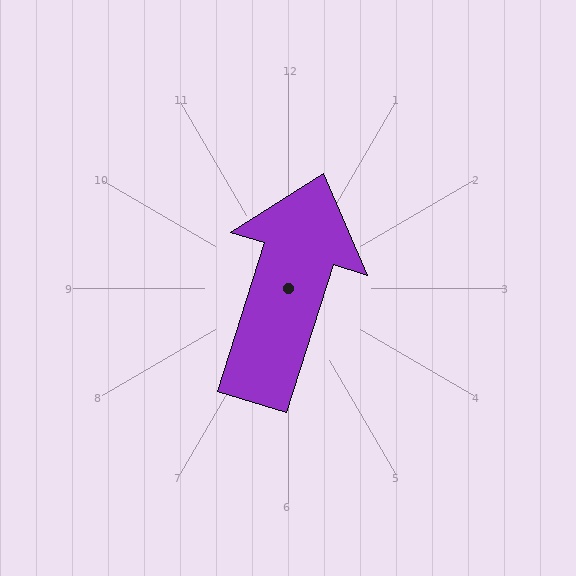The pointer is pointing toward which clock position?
Roughly 1 o'clock.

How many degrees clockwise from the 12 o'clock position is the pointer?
Approximately 18 degrees.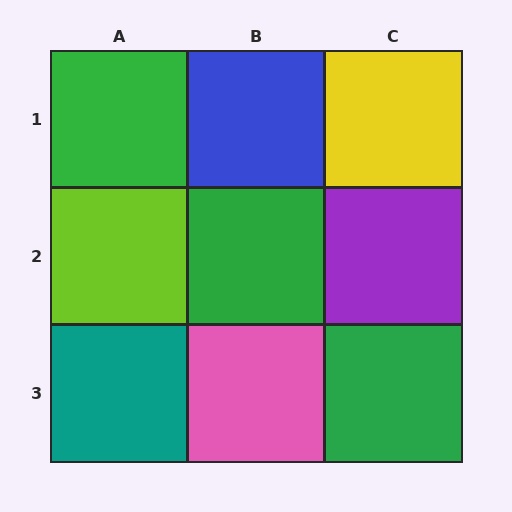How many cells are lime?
1 cell is lime.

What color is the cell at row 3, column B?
Pink.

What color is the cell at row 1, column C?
Yellow.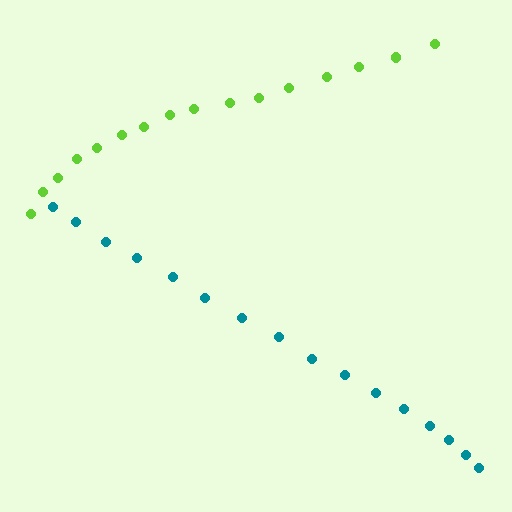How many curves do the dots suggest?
There are 2 distinct paths.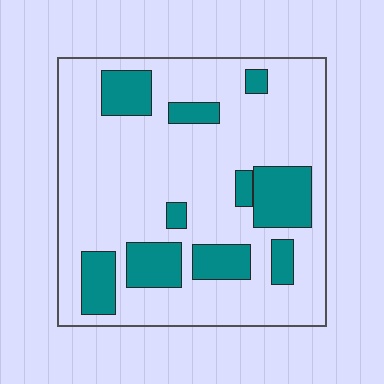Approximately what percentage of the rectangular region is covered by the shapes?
Approximately 25%.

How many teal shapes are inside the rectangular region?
10.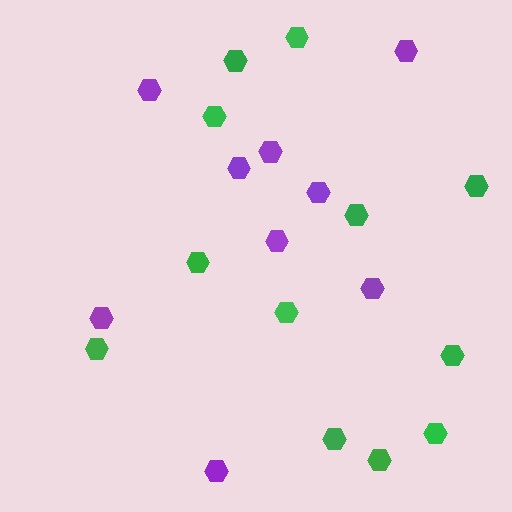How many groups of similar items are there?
There are 2 groups: one group of green hexagons (12) and one group of purple hexagons (9).